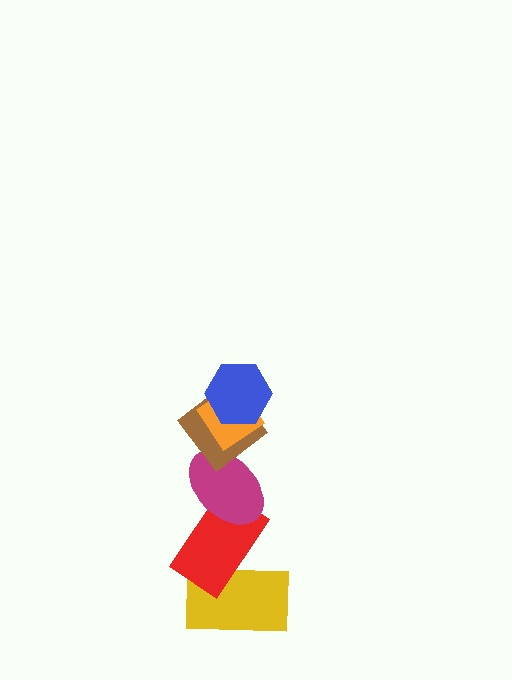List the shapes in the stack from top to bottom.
From top to bottom: the blue hexagon, the orange diamond, the brown diamond, the magenta ellipse, the red rectangle, the yellow rectangle.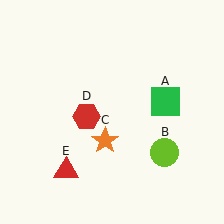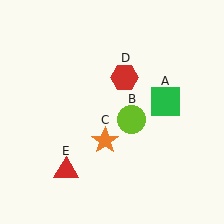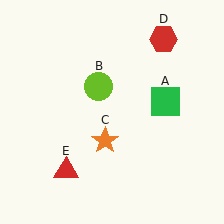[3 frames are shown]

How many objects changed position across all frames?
2 objects changed position: lime circle (object B), red hexagon (object D).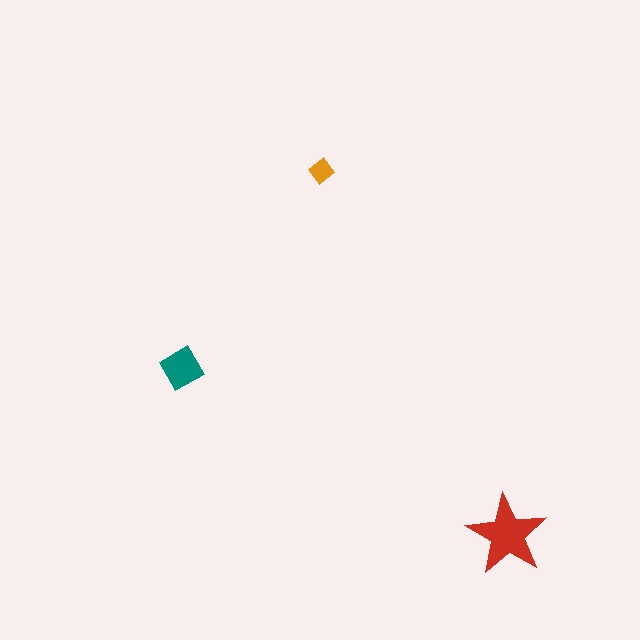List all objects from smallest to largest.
The orange diamond, the teal diamond, the red star.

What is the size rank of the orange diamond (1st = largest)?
3rd.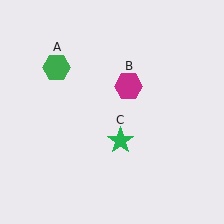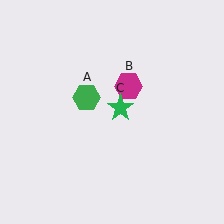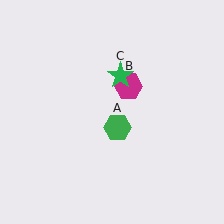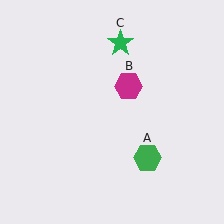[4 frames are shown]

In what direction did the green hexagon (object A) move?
The green hexagon (object A) moved down and to the right.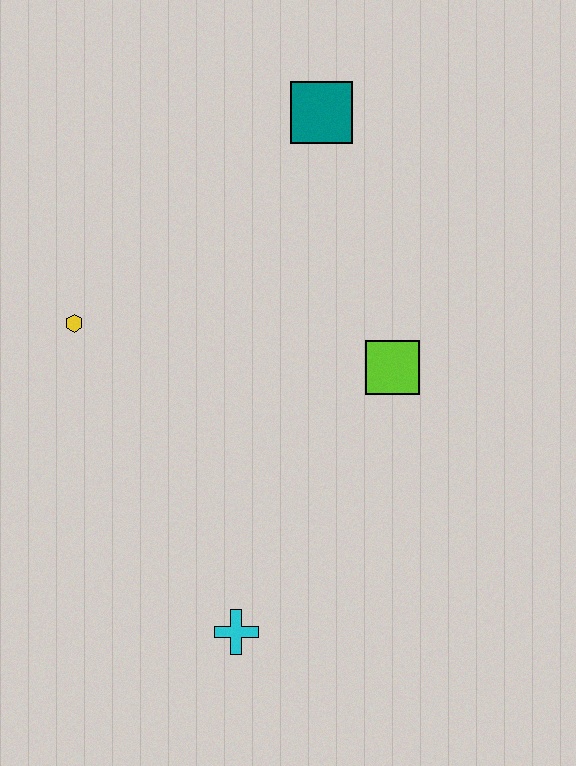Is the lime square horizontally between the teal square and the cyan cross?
No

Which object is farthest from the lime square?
The yellow hexagon is farthest from the lime square.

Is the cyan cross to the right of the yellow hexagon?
Yes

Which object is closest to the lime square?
The teal square is closest to the lime square.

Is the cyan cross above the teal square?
No